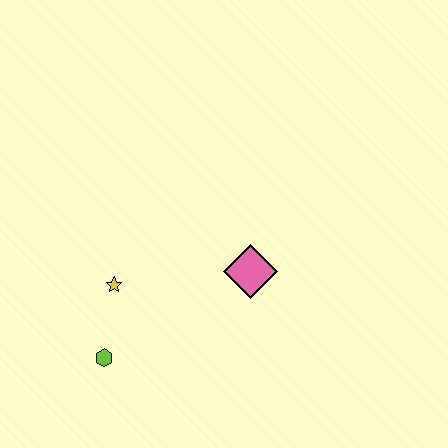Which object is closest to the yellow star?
The lime hexagon is closest to the yellow star.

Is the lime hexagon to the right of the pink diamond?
No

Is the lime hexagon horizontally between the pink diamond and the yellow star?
No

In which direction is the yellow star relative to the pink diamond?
The yellow star is to the left of the pink diamond.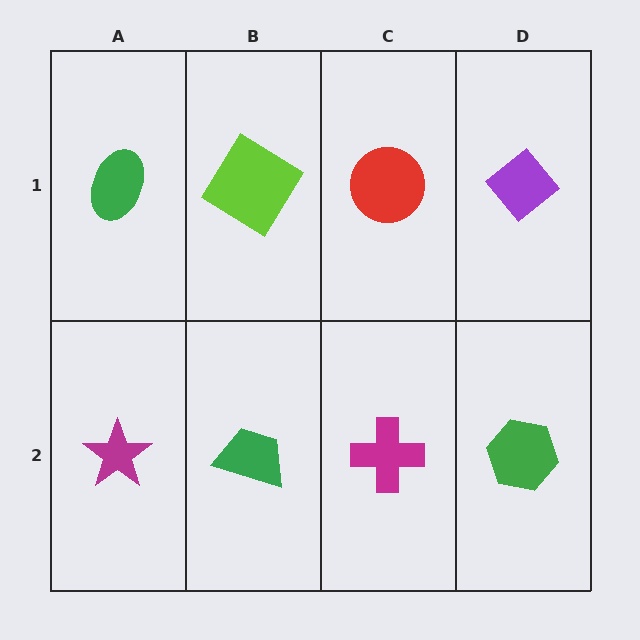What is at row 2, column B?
A green trapezoid.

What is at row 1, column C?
A red circle.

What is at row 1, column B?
A lime diamond.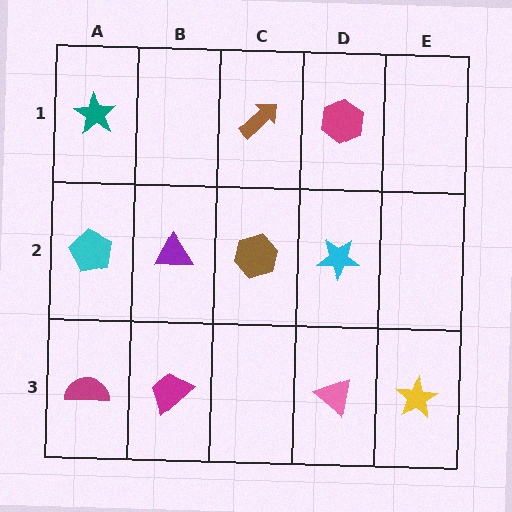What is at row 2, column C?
A brown hexagon.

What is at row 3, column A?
A magenta semicircle.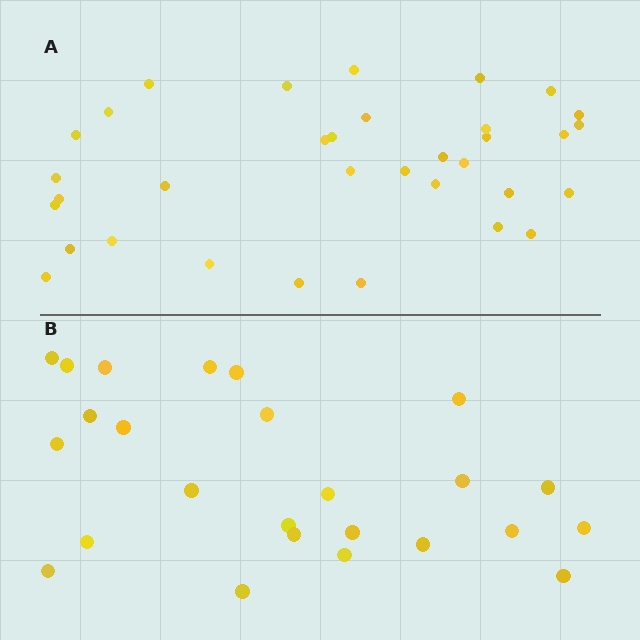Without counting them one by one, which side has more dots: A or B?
Region A (the top region) has more dots.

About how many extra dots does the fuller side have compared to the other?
Region A has roughly 8 or so more dots than region B.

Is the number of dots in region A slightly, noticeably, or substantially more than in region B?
Region A has noticeably more, but not dramatically so. The ratio is roughly 1.4 to 1.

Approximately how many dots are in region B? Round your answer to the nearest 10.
About 20 dots. (The exact count is 25, which rounds to 20.)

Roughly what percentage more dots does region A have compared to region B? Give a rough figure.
About 35% more.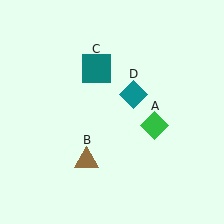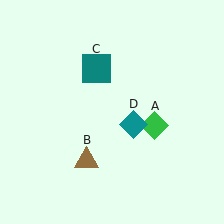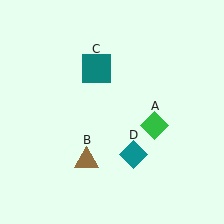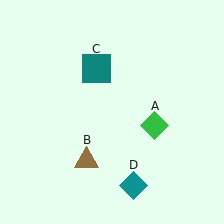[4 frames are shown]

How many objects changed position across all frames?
1 object changed position: teal diamond (object D).